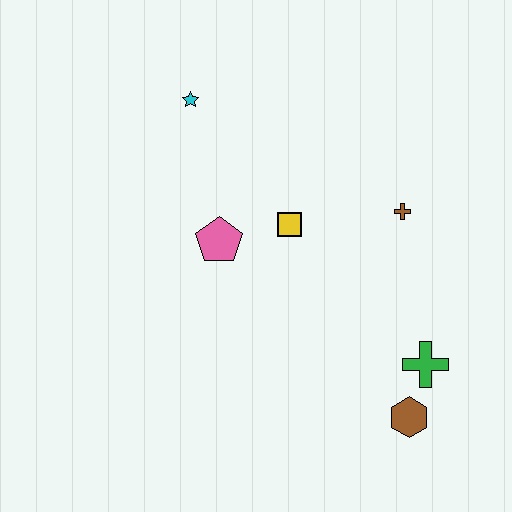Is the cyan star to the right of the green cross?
No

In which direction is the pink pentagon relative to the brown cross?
The pink pentagon is to the left of the brown cross.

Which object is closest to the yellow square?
The pink pentagon is closest to the yellow square.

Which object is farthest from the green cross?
The cyan star is farthest from the green cross.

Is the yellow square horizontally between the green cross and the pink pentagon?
Yes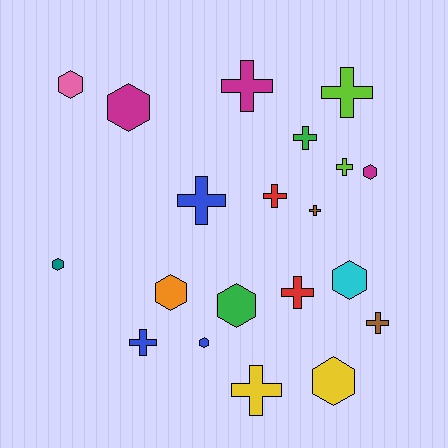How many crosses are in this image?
There are 11 crosses.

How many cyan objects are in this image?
There is 1 cyan object.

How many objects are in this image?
There are 20 objects.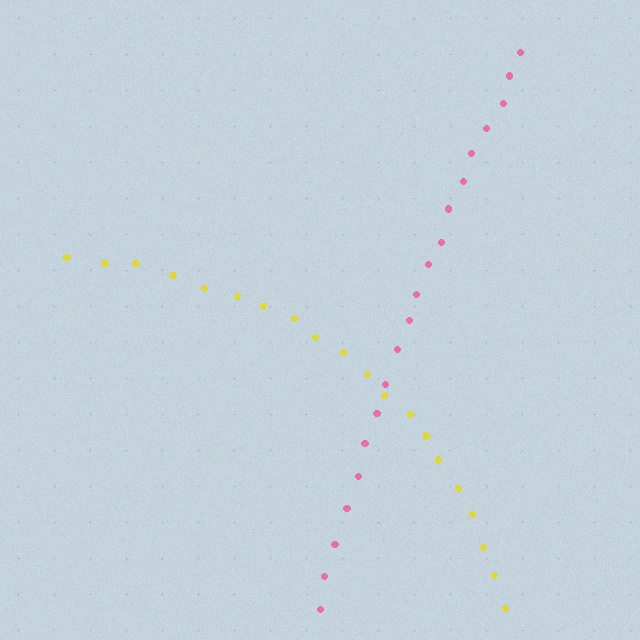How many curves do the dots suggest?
There are 2 distinct paths.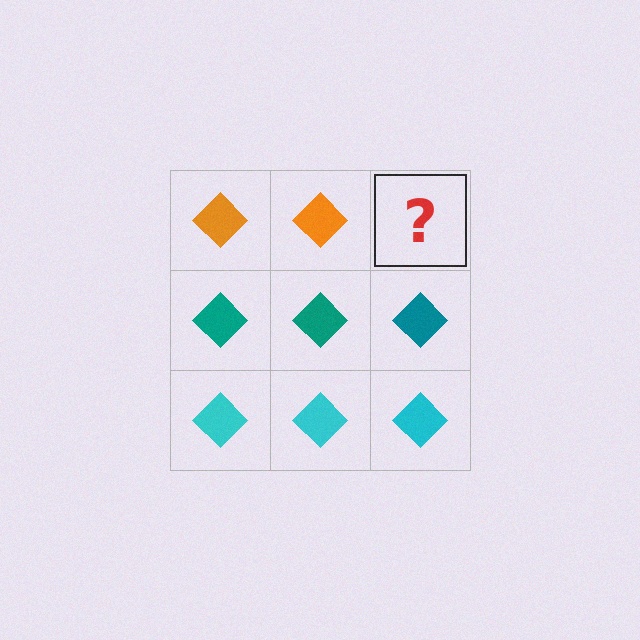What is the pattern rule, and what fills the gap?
The rule is that each row has a consistent color. The gap should be filled with an orange diamond.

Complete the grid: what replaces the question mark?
The question mark should be replaced with an orange diamond.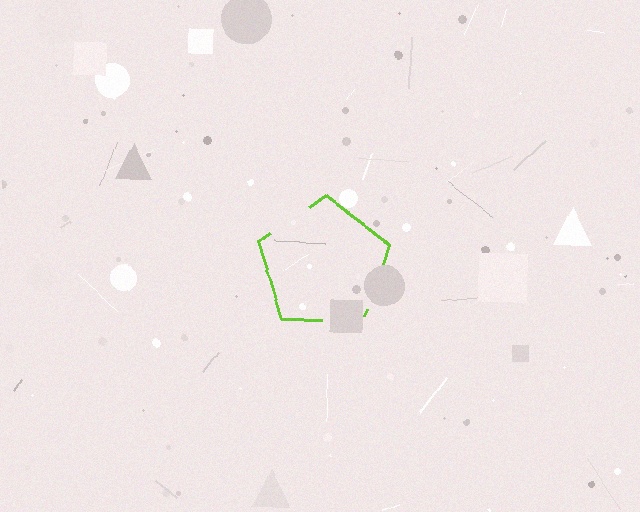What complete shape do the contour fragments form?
The contour fragments form a pentagon.